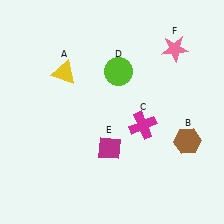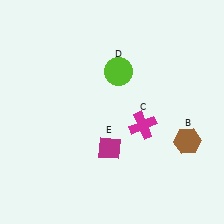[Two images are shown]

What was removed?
The pink star (F), the yellow triangle (A) were removed in Image 2.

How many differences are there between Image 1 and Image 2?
There are 2 differences between the two images.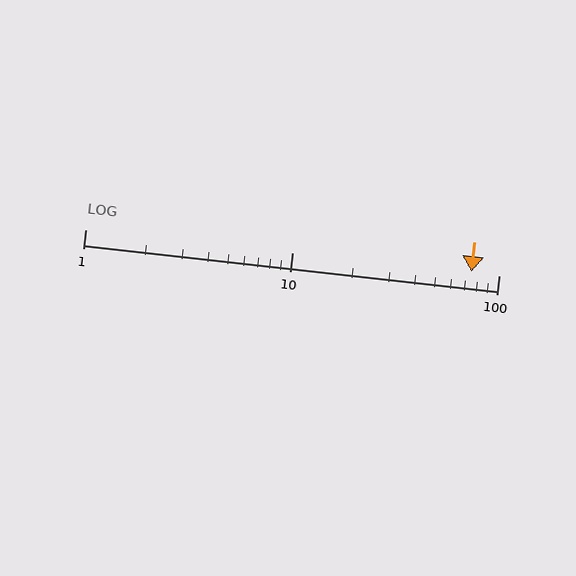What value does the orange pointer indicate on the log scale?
The pointer indicates approximately 74.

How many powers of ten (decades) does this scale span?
The scale spans 2 decades, from 1 to 100.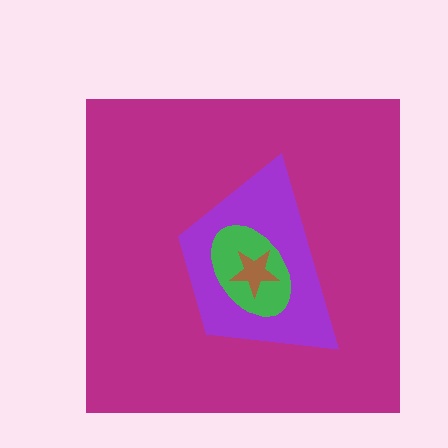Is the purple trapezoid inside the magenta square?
Yes.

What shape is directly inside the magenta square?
The purple trapezoid.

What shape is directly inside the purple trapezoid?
The green ellipse.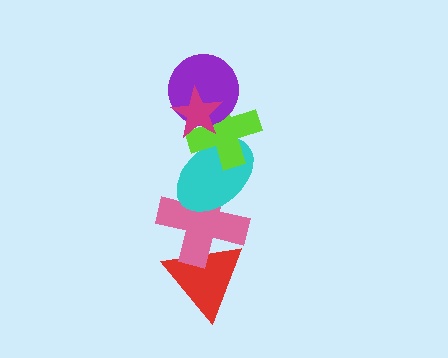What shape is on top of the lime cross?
The purple circle is on top of the lime cross.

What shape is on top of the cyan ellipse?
The lime cross is on top of the cyan ellipse.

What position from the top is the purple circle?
The purple circle is 2nd from the top.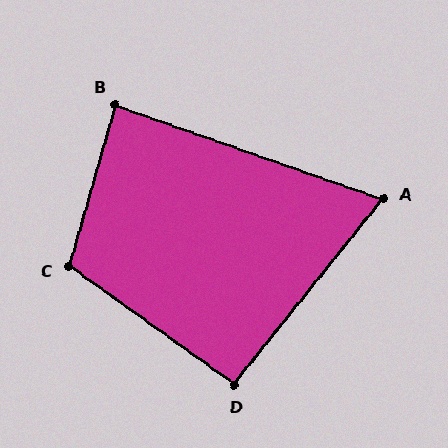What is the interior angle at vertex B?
Approximately 87 degrees (approximately right).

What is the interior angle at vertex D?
Approximately 93 degrees (approximately right).